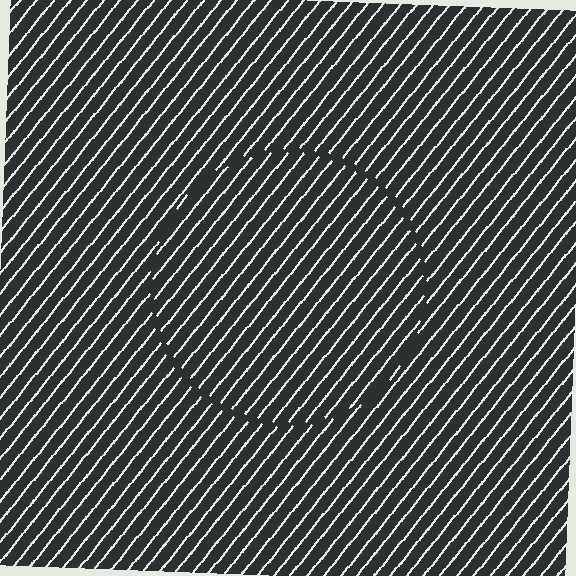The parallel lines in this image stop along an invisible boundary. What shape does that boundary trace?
An illusory circle. The interior of the shape contains the same grating, shifted by half a period — the contour is defined by the phase discontinuity where line-ends from the inner and outer gratings abut.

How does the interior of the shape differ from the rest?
The interior of the shape contains the same grating, shifted by half a period — the contour is defined by the phase discontinuity where line-ends from the inner and outer gratings abut.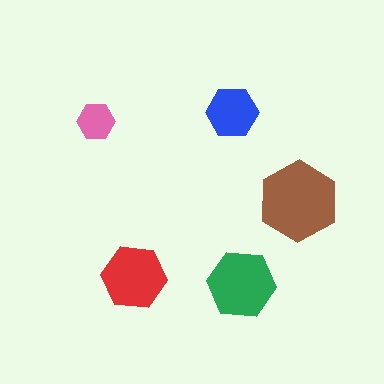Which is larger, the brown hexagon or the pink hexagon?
The brown one.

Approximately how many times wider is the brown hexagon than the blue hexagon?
About 1.5 times wider.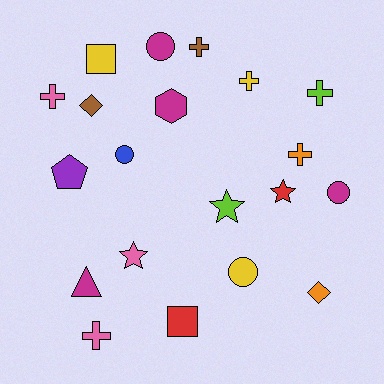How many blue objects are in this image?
There is 1 blue object.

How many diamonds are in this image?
There are 2 diamonds.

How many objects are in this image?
There are 20 objects.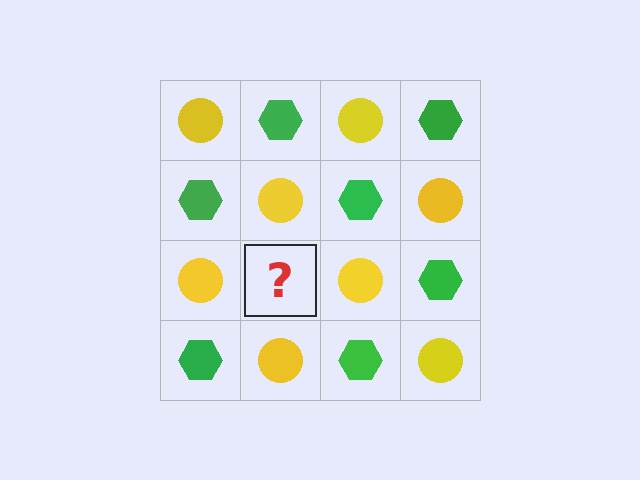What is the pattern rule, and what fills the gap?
The rule is that it alternates yellow circle and green hexagon in a checkerboard pattern. The gap should be filled with a green hexagon.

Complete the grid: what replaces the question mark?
The question mark should be replaced with a green hexagon.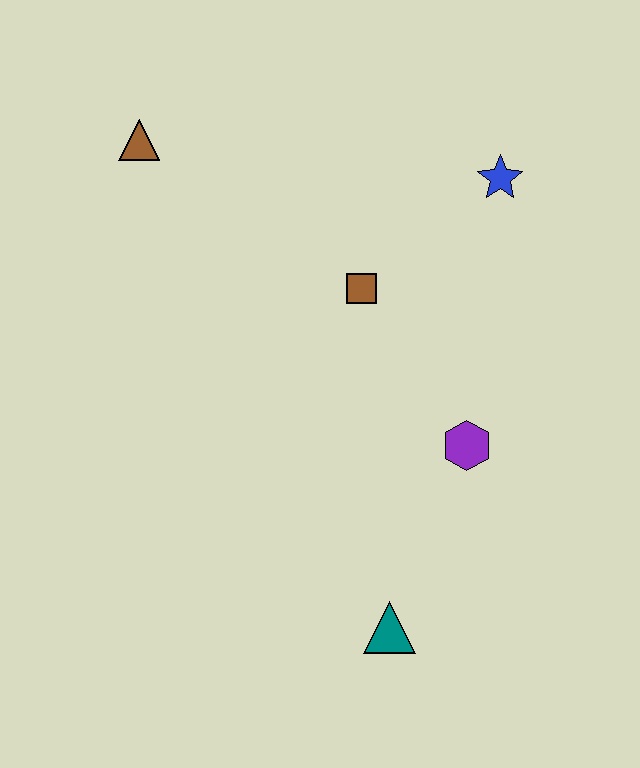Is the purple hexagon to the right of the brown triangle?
Yes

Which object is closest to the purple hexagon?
The brown square is closest to the purple hexagon.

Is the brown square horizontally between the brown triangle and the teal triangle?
Yes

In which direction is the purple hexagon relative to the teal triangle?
The purple hexagon is above the teal triangle.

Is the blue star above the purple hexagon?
Yes